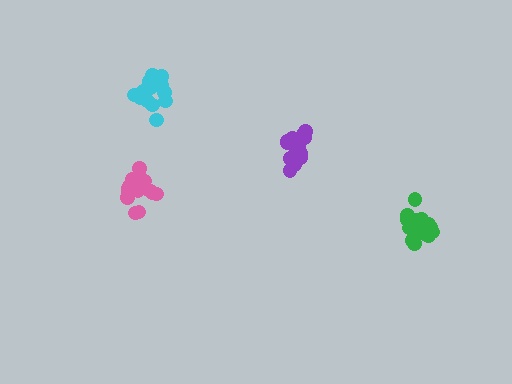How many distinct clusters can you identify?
There are 4 distinct clusters.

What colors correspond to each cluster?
The clusters are colored: pink, green, cyan, purple.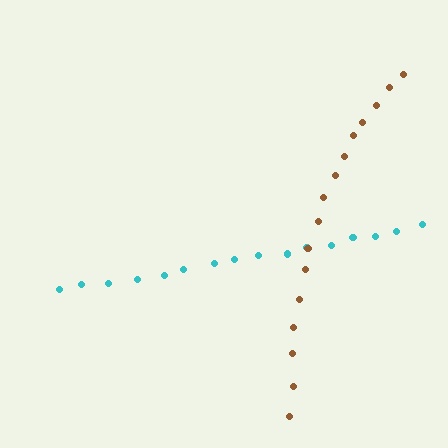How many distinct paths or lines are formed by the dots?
There are 2 distinct paths.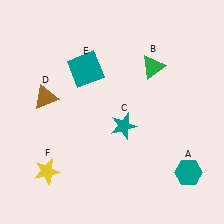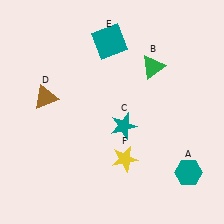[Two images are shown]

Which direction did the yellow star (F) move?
The yellow star (F) moved right.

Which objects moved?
The objects that moved are: the teal square (E), the yellow star (F).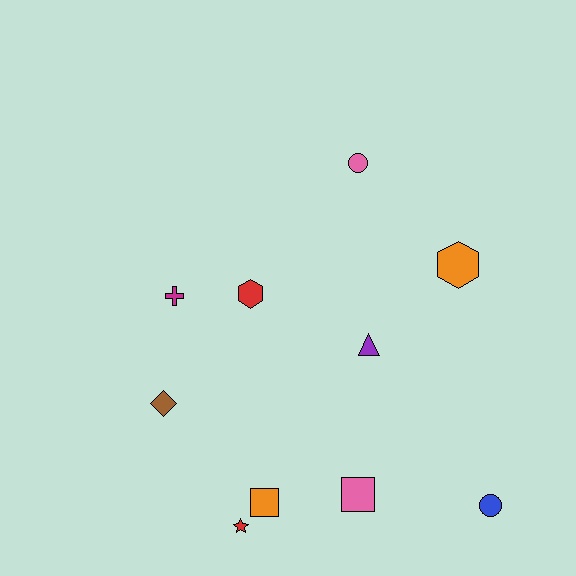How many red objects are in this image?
There are 2 red objects.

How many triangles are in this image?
There is 1 triangle.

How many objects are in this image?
There are 10 objects.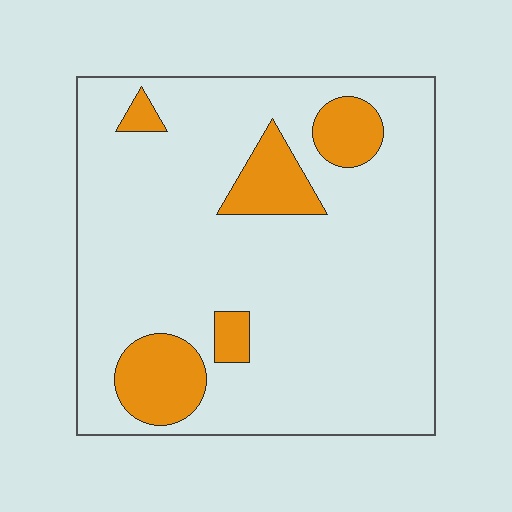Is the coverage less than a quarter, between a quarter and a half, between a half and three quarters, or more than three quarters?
Less than a quarter.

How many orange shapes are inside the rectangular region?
5.